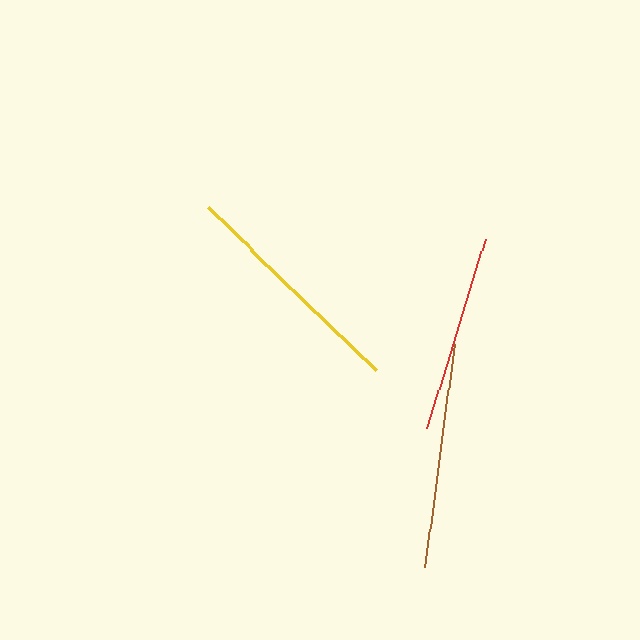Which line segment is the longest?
The yellow line is the longest at approximately 233 pixels.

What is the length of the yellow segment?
The yellow segment is approximately 233 pixels long.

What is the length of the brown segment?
The brown segment is approximately 225 pixels long.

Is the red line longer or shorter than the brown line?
The brown line is longer than the red line.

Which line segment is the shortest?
The red line is the shortest at approximately 198 pixels.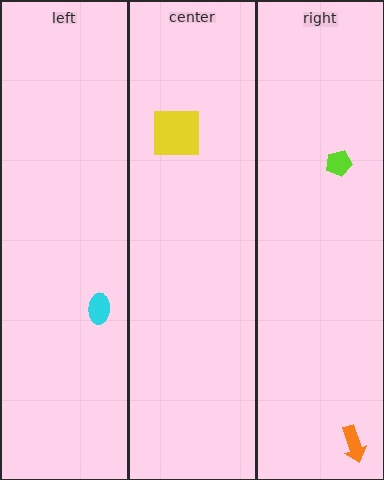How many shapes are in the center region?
1.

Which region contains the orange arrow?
The right region.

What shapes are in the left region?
The cyan ellipse.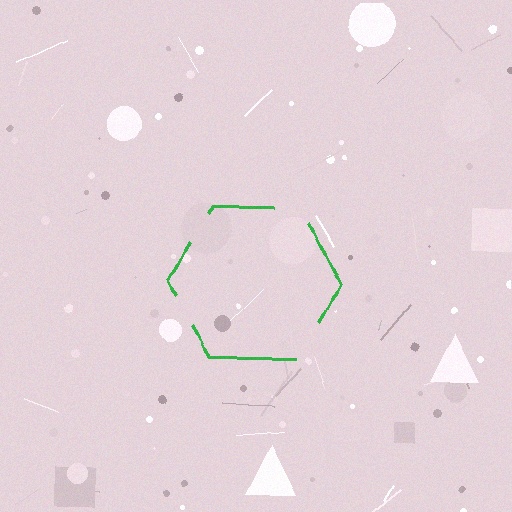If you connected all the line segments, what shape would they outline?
They would outline a hexagon.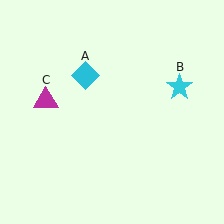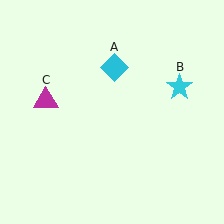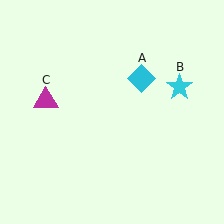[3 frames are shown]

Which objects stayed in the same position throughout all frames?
Cyan star (object B) and magenta triangle (object C) remained stationary.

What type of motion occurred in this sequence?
The cyan diamond (object A) rotated clockwise around the center of the scene.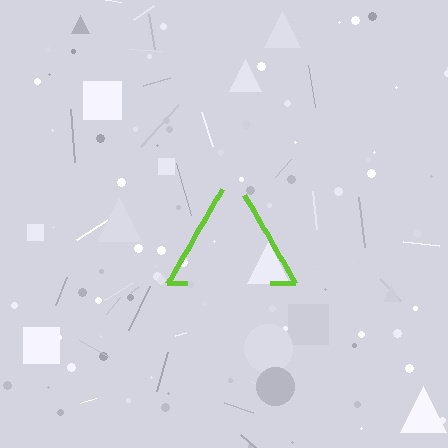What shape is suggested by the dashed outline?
The dashed outline suggests a triangle.